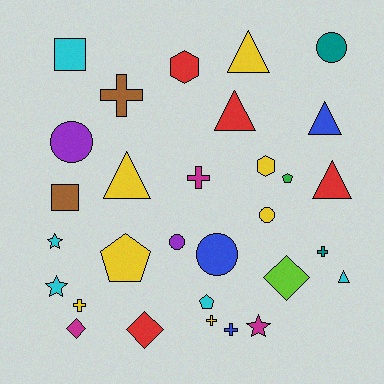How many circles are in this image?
There are 5 circles.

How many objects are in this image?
There are 30 objects.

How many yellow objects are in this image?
There are 7 yellow objects.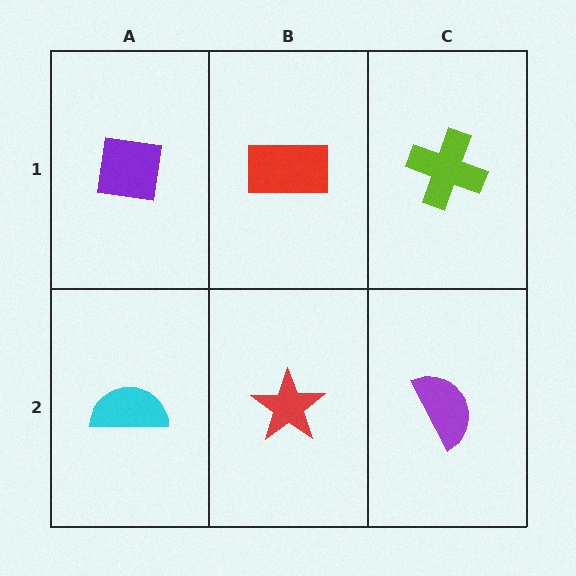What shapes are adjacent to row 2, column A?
A purple square (row 1, column A), a red star (row 2, column B).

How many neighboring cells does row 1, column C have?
2.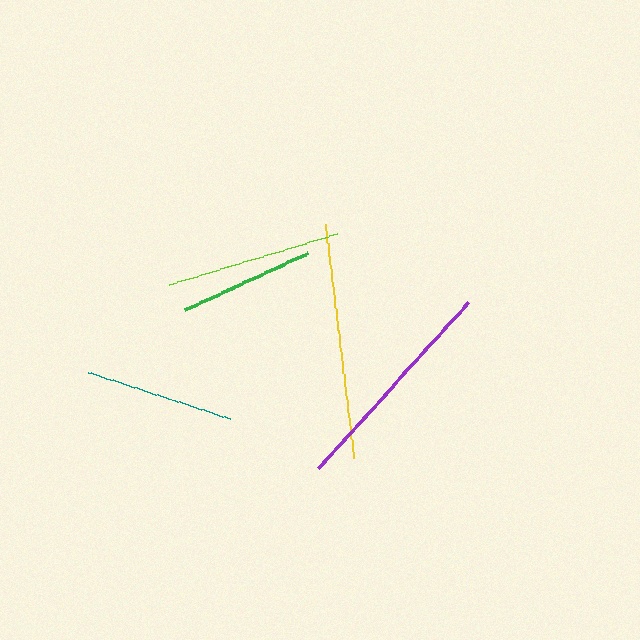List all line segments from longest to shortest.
From longest to shortest: yellow, purple, lime, teal, green.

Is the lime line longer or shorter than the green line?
The lime line is longer than the green line.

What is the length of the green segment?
The green segment is approximately 135 pixels long.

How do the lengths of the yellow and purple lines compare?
The yellow and purple lines are approximately the same length.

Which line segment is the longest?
The yellow line is the longest at approximately 235 pixels.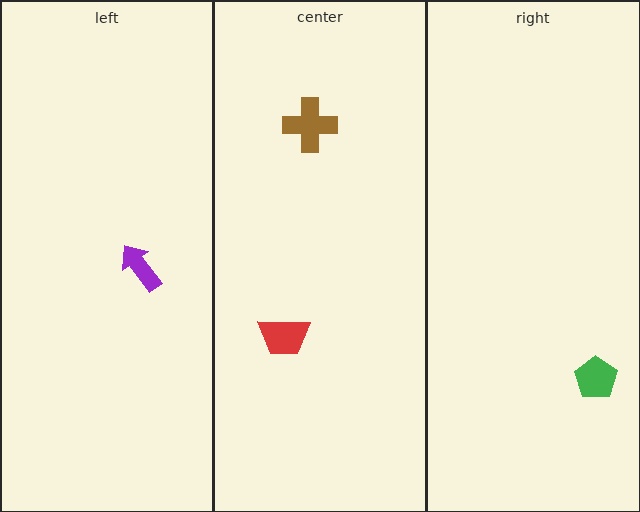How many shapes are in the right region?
1.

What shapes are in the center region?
The brown cross, the red trapezoid.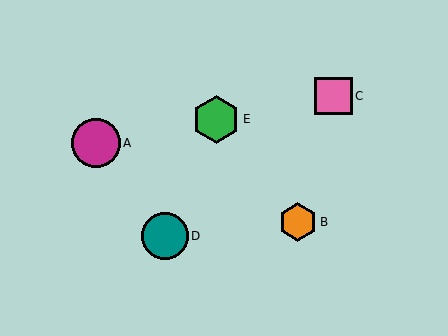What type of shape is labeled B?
Shape B is an orange hexagon.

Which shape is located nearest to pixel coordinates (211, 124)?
The green hexagon (labeled E) at (216, 119) is nearest to that location.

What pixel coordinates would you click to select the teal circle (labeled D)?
Click at (165, 236) to select the teal circle D.